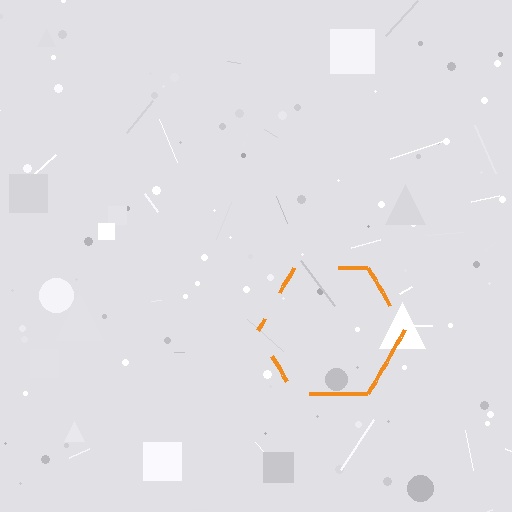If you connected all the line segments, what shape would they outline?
They would outline a hexagon.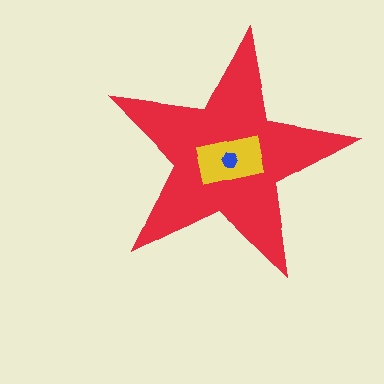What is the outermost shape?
The red star.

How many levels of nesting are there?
3.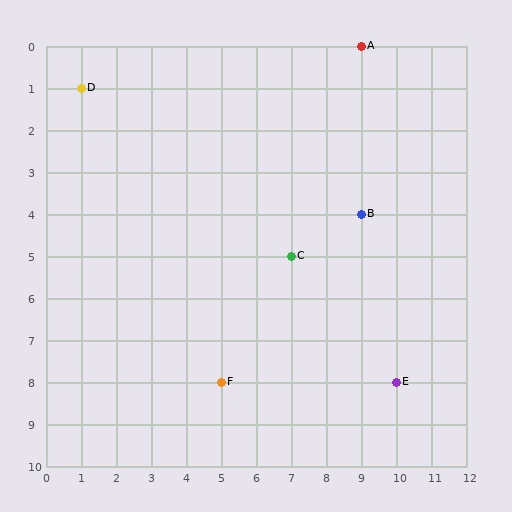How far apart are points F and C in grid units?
Points F and C are 2 columns and 3 rows apart (about 3.6 grid units diagonally).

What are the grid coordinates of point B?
Point B is at grid coordinates (9, 4).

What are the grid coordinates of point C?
Point C is at grid coordinates (7, 5).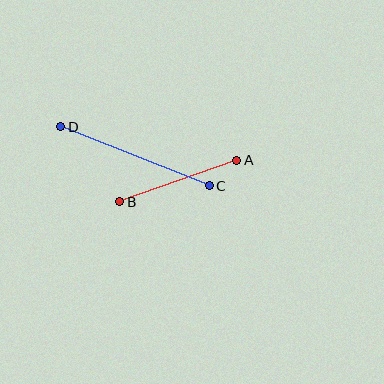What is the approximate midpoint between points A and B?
The midpoint is at approximately (178, 181) pixels.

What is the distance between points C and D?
The distance is approximately 160 pixels.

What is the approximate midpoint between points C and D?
The midpoint is at approximately (135, 156) pixels.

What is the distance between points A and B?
The distance is approximately 124 pixels.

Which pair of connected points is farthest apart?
Points C and D are farthest apart.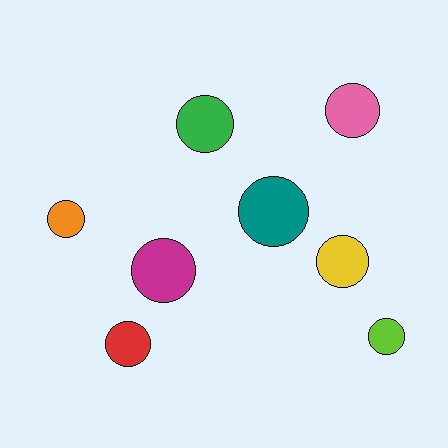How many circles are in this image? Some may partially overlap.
There are 8 circles.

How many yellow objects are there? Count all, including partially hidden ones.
There is 1 yellow object.